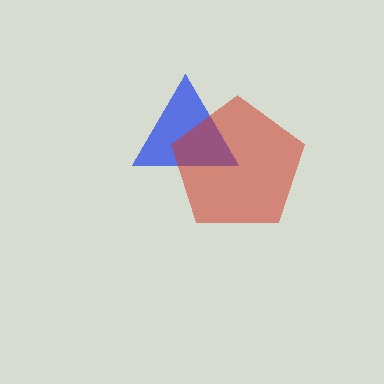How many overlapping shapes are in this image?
There are 2 overlapping shapes in the image.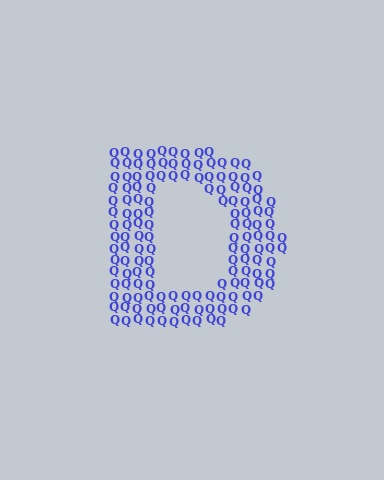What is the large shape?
The large shape is the letter D.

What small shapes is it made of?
It is made of small letter Q's.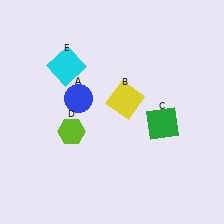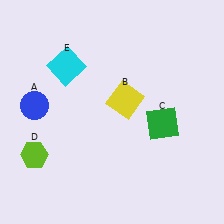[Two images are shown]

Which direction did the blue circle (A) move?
The blue circle (A) moved left.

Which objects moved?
The objects that moved are: the blue circle (A), the lime hexagon (D).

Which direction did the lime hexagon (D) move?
The lime hexagon (D) moved left.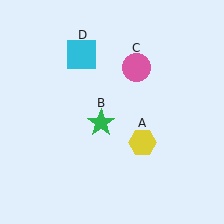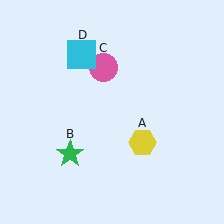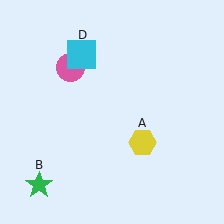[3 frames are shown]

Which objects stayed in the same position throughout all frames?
Yellow hexagon (object A) and cyan square (object D) remained stationary.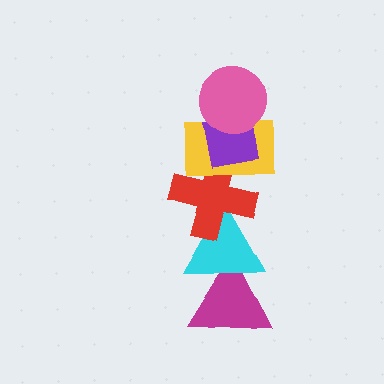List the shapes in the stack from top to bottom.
From top to bottom: the pink circle, the purple square, the yellow rectangle, the red cross, the cyan triangle, the magenta triangle.